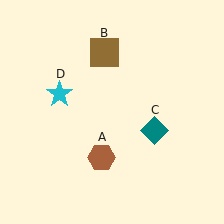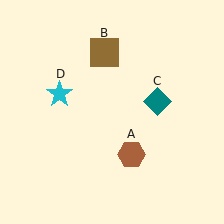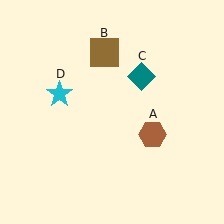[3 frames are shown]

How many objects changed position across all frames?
2 objects changed position: brown hexagon (object A), teal diamond (object C).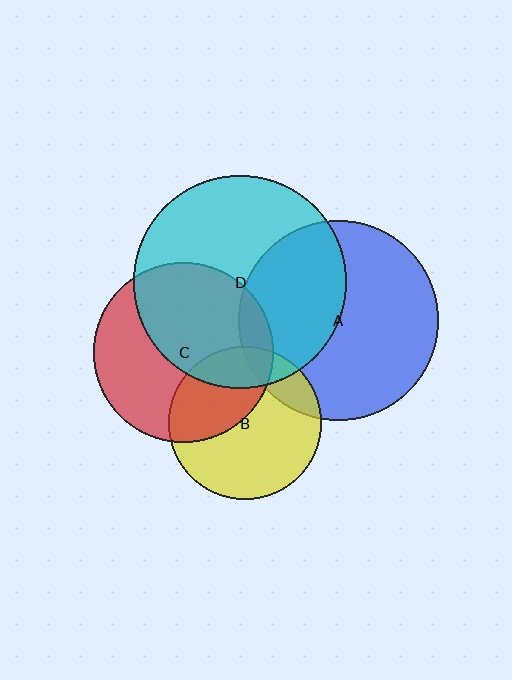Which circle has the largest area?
Circle D (cyan).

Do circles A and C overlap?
Yes.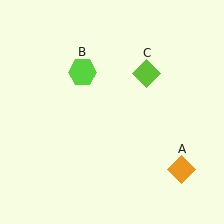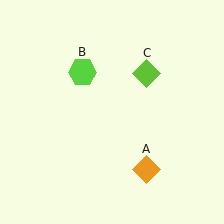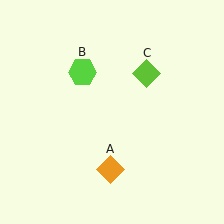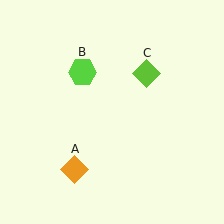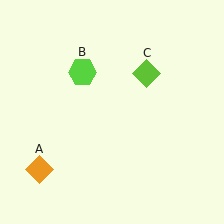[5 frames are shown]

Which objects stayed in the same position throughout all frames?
Lime hexagon (object B) and lime diamond (object C) remained stationary.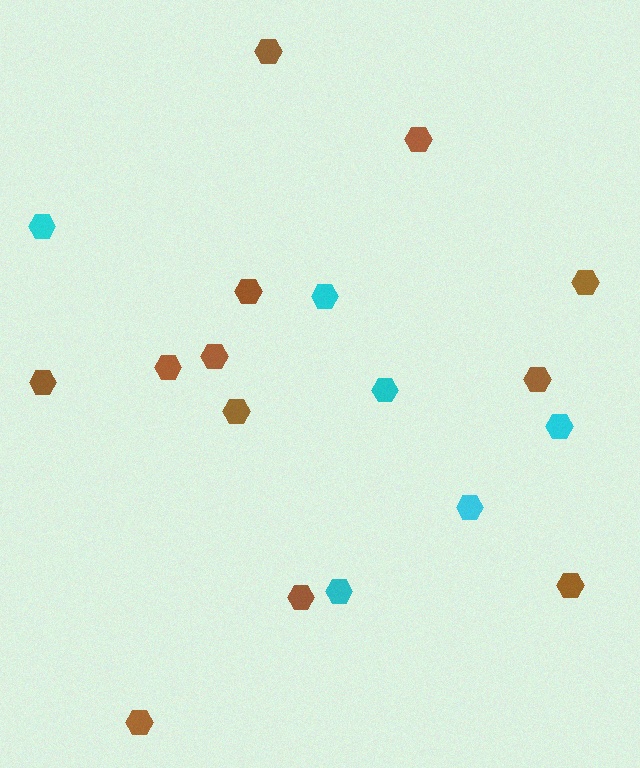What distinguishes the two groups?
There are 2 groups: one group of cyan hexagons (6) and one group of brown hexagons (12).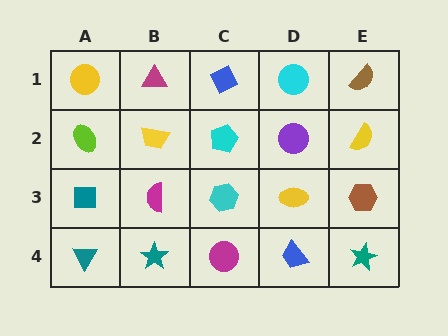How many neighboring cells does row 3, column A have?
3.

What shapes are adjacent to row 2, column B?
A magenta triangle (row 1, column B), a magenta semicircle (row 3, column B), a lime ellipse (row 2, column A), a cyan pentagon (row 2, column C).